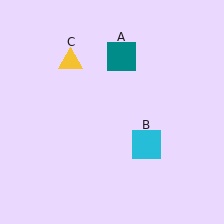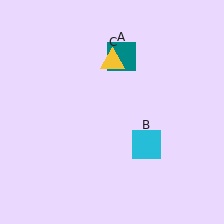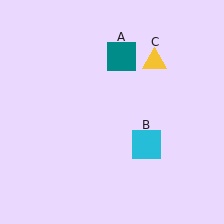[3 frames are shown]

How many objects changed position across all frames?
1 object changed position: yellow triangle (object C).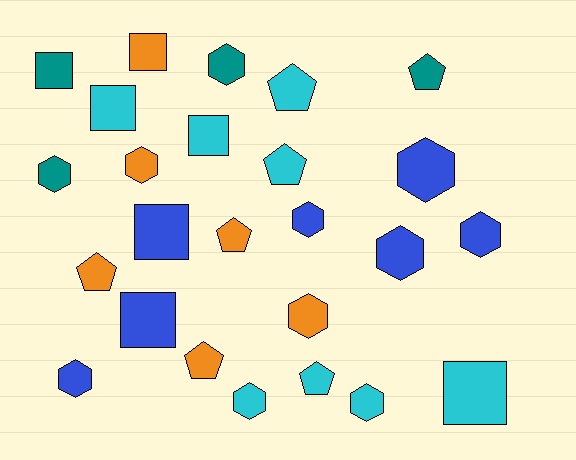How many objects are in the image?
There are 25 objects.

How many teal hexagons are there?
There are 2 teal hexagons.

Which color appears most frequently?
Cyan, with 8 objects.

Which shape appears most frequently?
Hexagon, with 11 objects.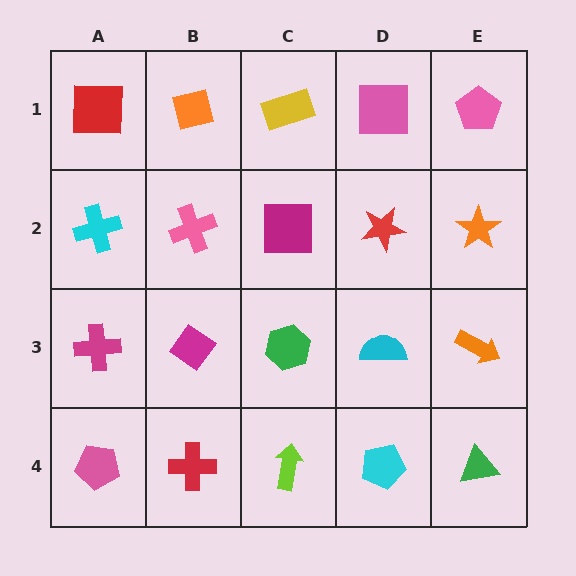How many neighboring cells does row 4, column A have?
2.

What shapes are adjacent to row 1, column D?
A red star (row 2, column D), a yellow rectangle (row 1, column C), a pink pentagon (row 1, column E).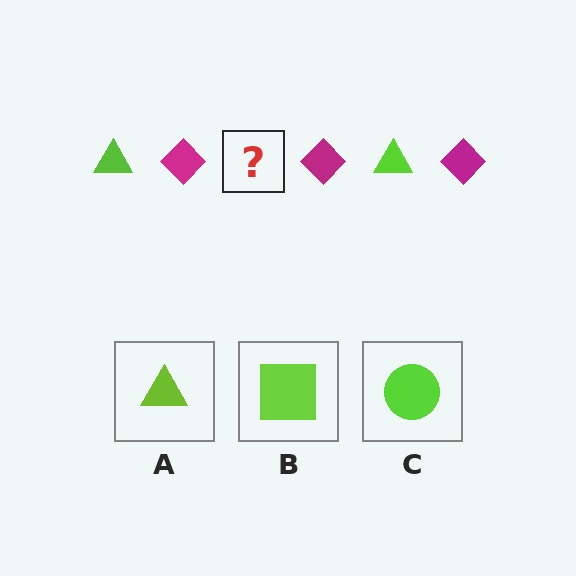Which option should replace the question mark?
Option A.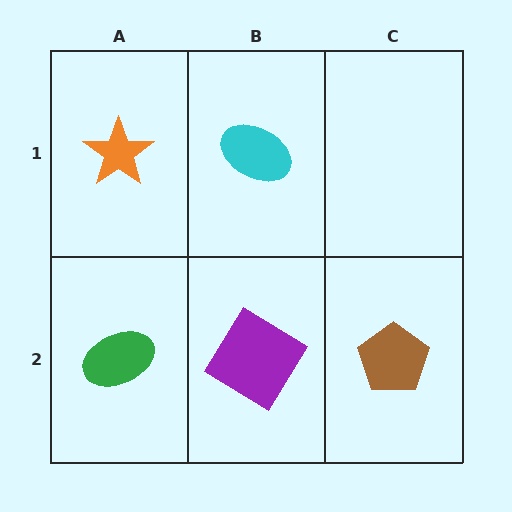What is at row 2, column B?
A purple diamond.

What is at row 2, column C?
A brown pentagon.